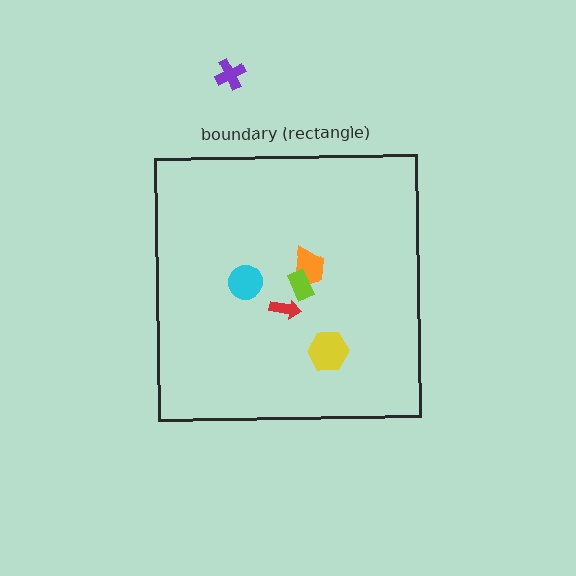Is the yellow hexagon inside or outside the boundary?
Inside.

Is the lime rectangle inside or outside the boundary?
Inside.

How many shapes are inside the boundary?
5 inside, 1 outside.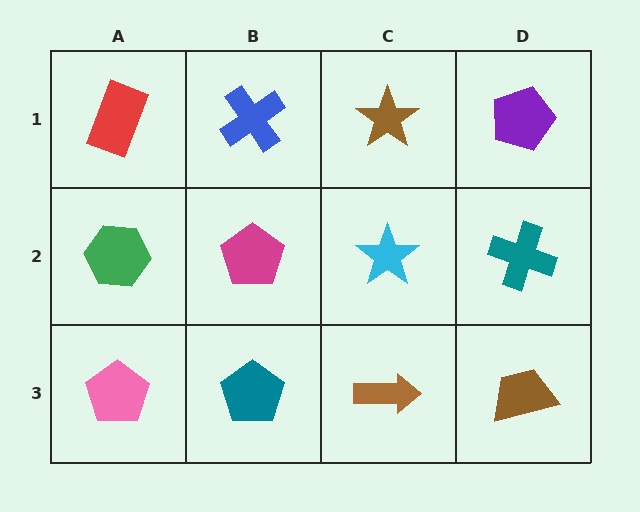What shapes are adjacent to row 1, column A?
A green hexagon (row 2, column A), a blue cross (row 1, column B).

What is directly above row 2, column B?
A blue cross.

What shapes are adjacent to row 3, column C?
A cyan star (row 2, column C), a teal pentagon (row 3, column B), a brown trapezoid (row 3, column D).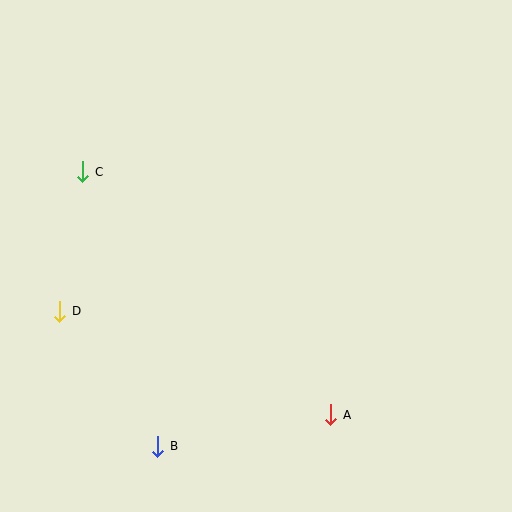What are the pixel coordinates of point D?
Point D is at (60, 311).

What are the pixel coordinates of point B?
Point B is at (158, 446).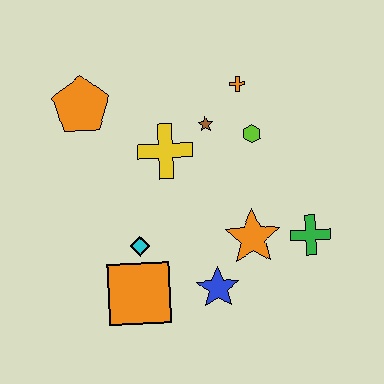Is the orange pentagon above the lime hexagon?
Yes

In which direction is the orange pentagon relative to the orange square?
The orange pentagon is above the orange square.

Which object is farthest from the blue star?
The orange pentagon is farthest from the blue star.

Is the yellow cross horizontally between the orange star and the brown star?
No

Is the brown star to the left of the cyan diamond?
No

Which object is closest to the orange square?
The cyan diamond is closest to the orange square.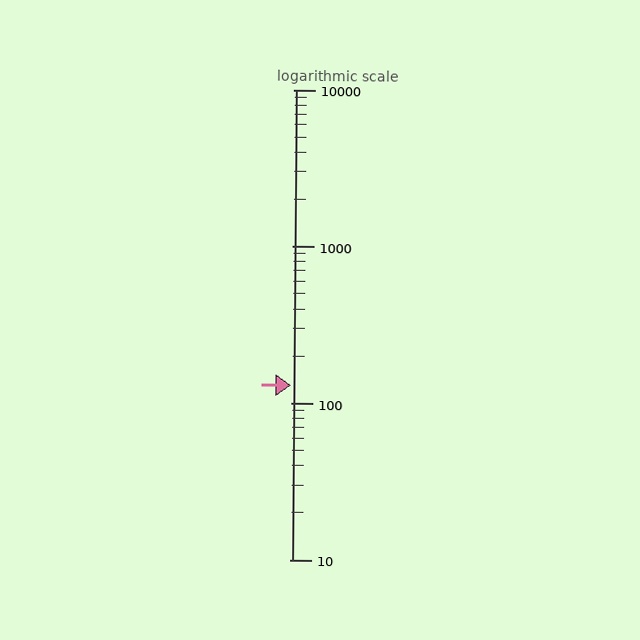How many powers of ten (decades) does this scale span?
The scale spans 3 decades, from 10 to 10000.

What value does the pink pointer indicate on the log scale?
The pointer indicates approximately 130.